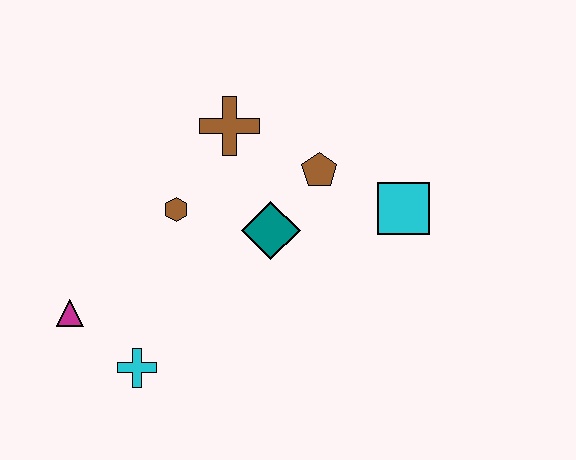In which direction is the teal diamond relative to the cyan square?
The teal diamond is to the left of the cyan square.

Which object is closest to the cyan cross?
The magenta triangle is closest to the cyan cross.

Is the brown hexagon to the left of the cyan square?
Yes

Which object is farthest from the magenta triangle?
The cyan square is farthest from the magenta triangle.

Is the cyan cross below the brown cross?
Yes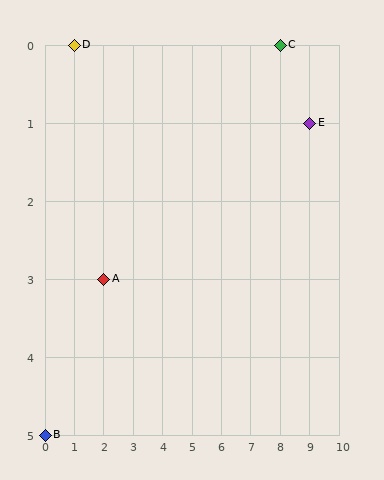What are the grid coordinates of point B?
Point B is at grid coordinates (0, 5).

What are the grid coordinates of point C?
Point C is at grid coordinates (8, 0).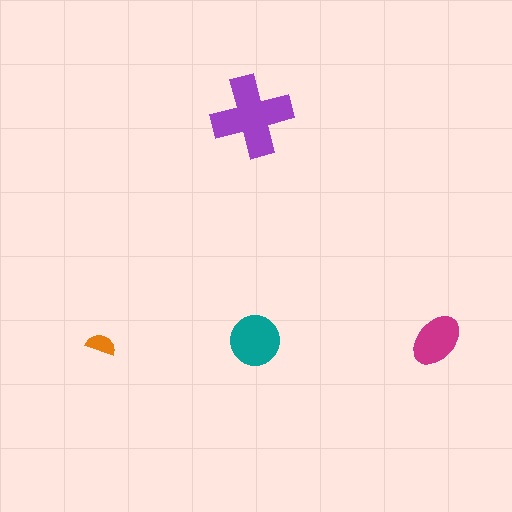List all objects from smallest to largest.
The orange semicircle, the magenta ellipse, the teal circle, the purple cross.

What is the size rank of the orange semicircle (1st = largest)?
4th.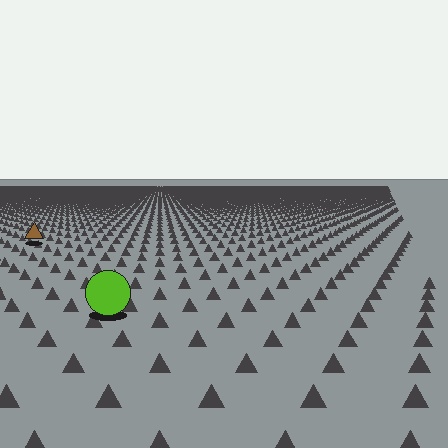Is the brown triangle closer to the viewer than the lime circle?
No. The lime circle is closer — you can tell from the texture gradient: the ground texture is coarser near it.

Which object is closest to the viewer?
The lime circle is closest. The texture marks near it are larger and more spread out.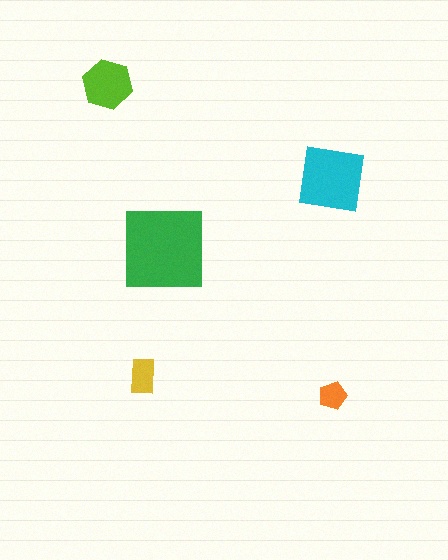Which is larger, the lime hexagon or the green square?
The green square.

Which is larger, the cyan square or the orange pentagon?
The cyan square.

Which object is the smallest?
The orange pentagon.